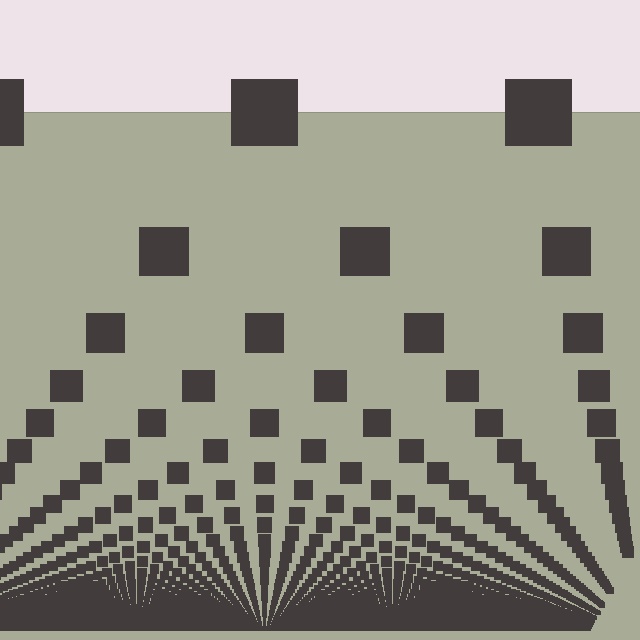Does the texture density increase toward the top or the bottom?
Density increases toward the bottom.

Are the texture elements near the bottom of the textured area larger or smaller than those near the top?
Smaller. The gradient is inverted — elements near the bottom are smaller and denser.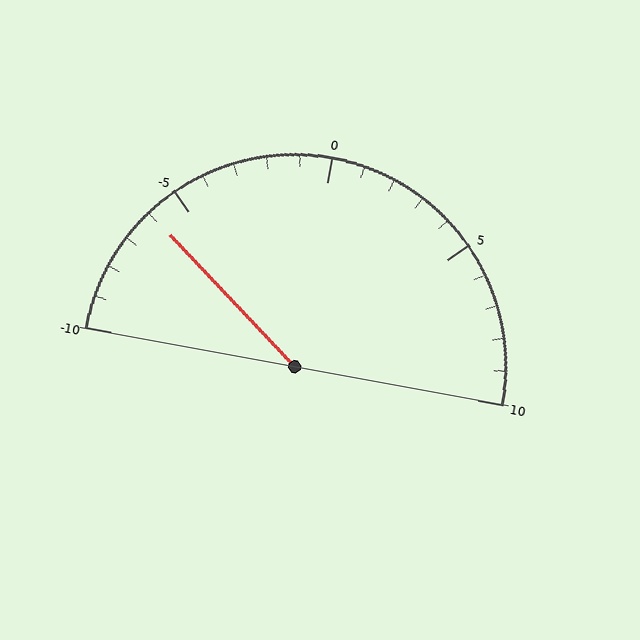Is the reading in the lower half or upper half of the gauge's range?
The reading is in the lower half of the range (-10 to 10).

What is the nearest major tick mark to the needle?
The nearest major tick mark is -5.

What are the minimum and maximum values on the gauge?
The gauge ranges from -10 to 10.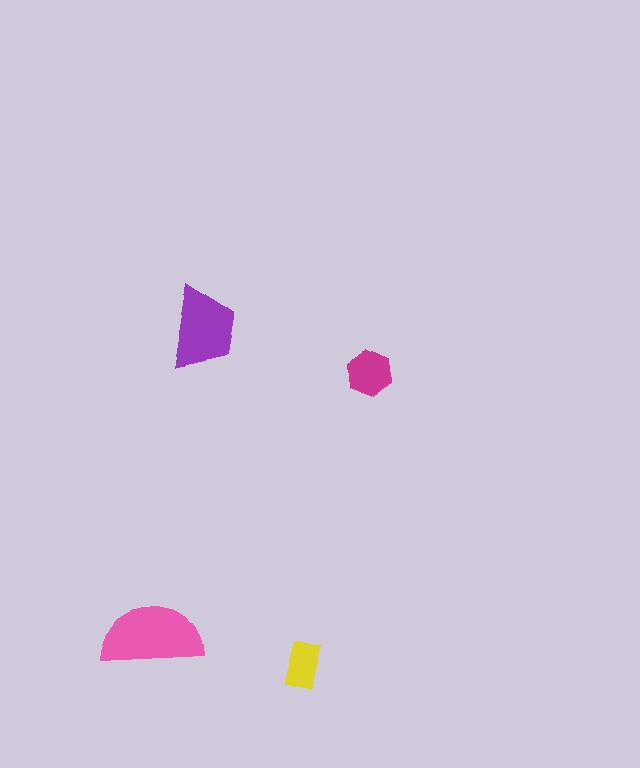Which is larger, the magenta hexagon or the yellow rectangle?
The magenta hexagon.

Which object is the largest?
The pink semicircle.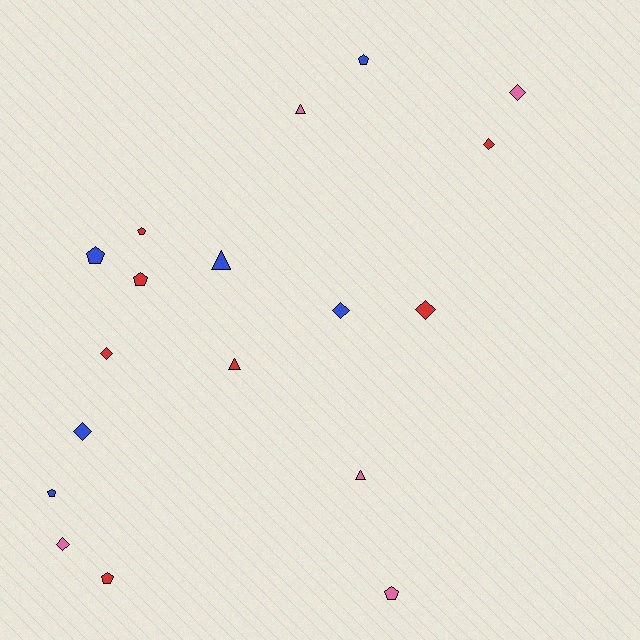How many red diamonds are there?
There are 3 red diamonds.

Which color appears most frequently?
Red, with 7 objects.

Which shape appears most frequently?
Pentagon, with 7 objects.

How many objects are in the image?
There are 18 objects.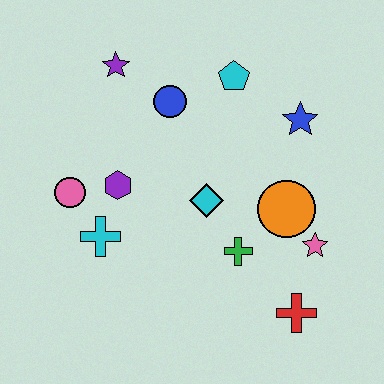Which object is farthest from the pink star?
The purple star is farthest from the pink star.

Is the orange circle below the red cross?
No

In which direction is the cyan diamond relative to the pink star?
The cyan diamond is to the left of the pink star.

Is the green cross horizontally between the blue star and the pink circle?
Yes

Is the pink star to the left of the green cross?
No